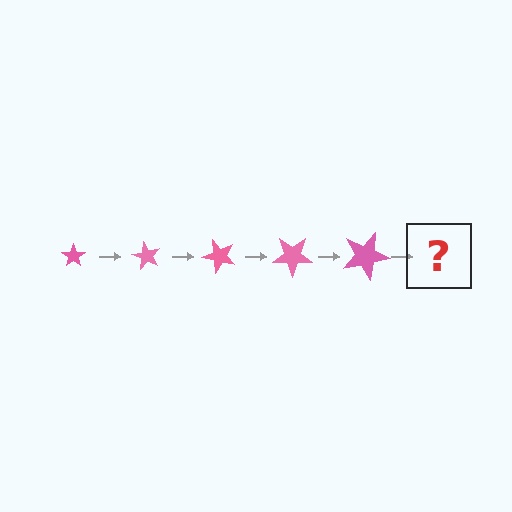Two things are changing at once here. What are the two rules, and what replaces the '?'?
The two rules are that the star grows larger each step and it rotates 60 degrees each step. The '?' should be a star, larger than the previous one and rotated 300 degrees from the start.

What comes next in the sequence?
The next element should be a star, larger than the previous one and rotated 300 degrees from the start.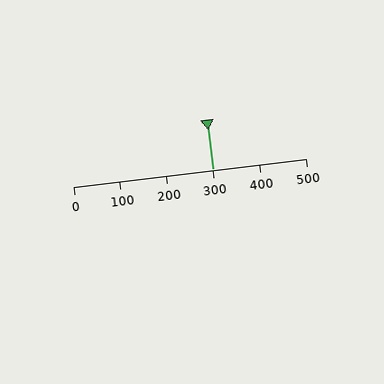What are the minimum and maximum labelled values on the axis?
The axis runs from 0 to 500.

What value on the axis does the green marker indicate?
The marker indicates approximately 300.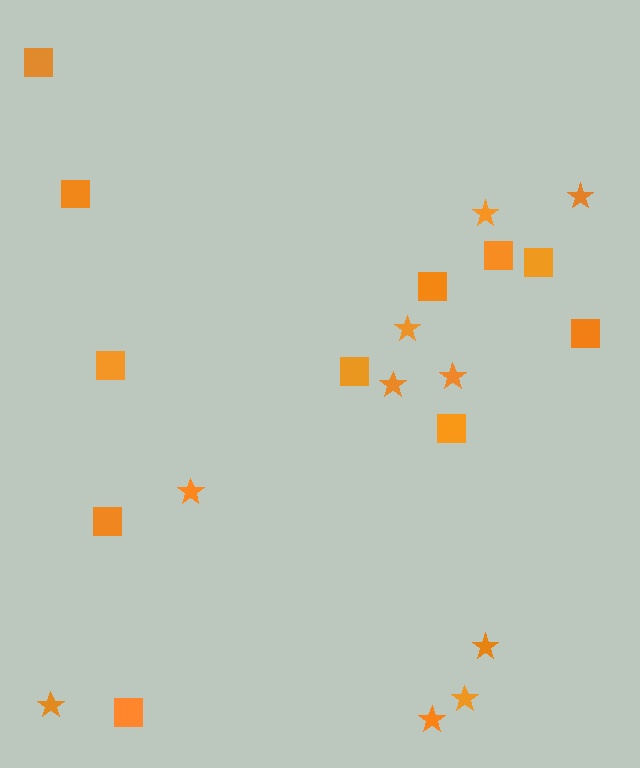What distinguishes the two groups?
There are 2 groups: one group of stars (10) and one group of squares (11).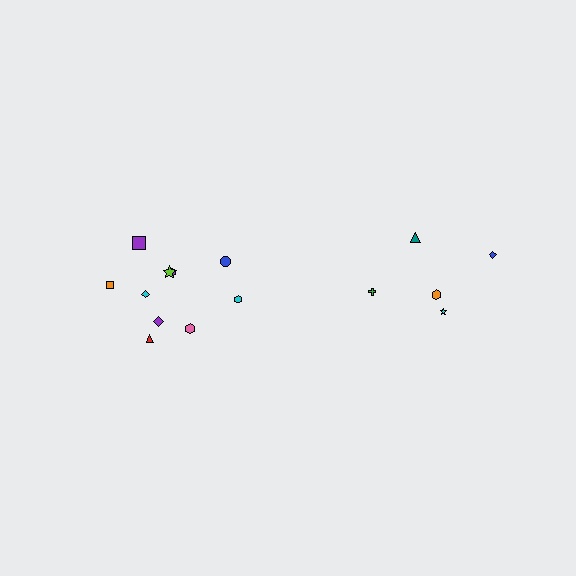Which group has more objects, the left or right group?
The left group.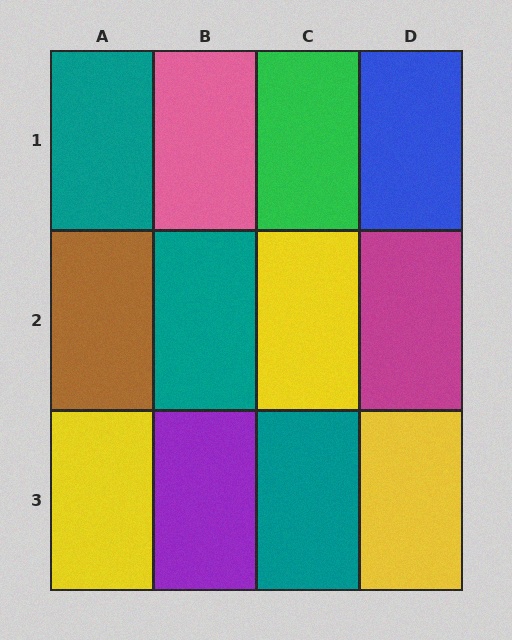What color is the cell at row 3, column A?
Yellow.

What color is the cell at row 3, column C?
Teal.